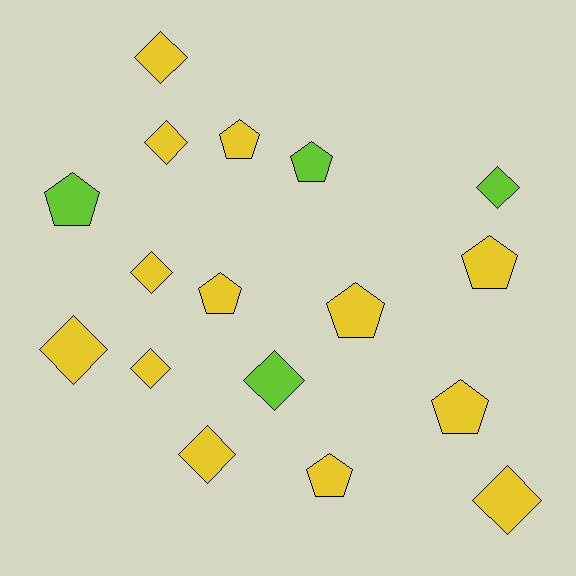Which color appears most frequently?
Yellow, with 13 objects.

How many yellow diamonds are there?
There are 7 yellow diamonds.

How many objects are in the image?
There are 17 objects.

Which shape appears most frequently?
Diamond, with 9 objects.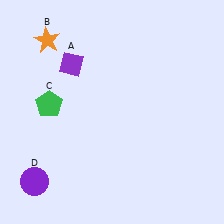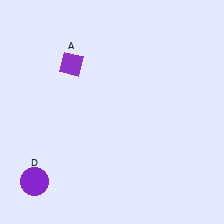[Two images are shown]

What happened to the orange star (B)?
The orange star (B) was removed in Image 2. It was in the top-left area of Image 1.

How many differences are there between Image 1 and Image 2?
There are 2 differences between the two images.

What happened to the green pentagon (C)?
The green pentagon (C) was removed in Image 2. It was in the top-left area of Image 1.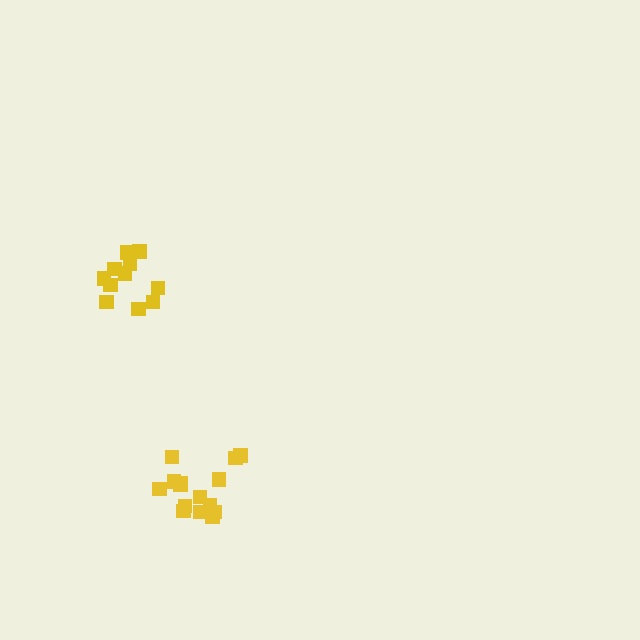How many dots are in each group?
Group 1: 15 dots, Group 2: 11 dots (26 total).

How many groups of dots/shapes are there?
There are 2 groups.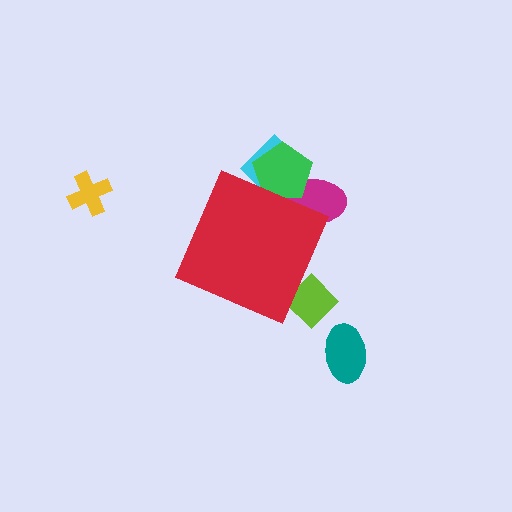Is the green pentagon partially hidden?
Yes, the green pentagon is partially hidden behind the red diamond.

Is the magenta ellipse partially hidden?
Yes, the magenta ellipse is partially hidden behind the red diamond.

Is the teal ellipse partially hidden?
No, the teal ellipse is fully visible.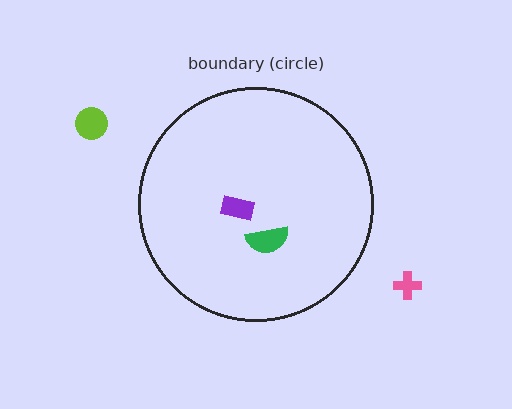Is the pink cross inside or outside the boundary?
Outside.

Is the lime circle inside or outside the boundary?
Outside.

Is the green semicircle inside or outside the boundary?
Inside.